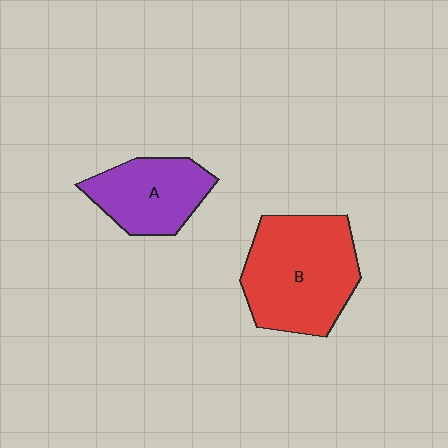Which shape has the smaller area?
Shape A (purple).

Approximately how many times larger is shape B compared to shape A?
Approximately 1.6 times.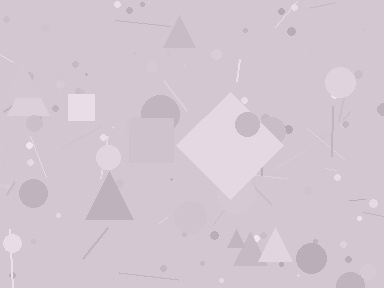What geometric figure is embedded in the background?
A diamond is embedded in the background.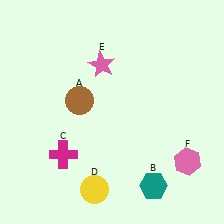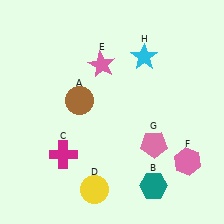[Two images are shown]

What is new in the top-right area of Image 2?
A cyan star (H) was added in the top-right area of Image 2.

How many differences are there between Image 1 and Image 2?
There are 2 differences between the two images.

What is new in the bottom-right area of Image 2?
A pink pentagon (G) was added in the bottom-right area of Image 2.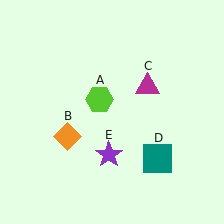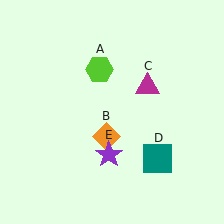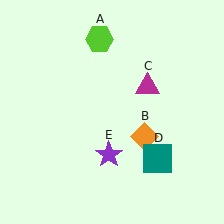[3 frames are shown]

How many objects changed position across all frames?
2 objects changed position: lime hexagon (object A), orange diamond (object B).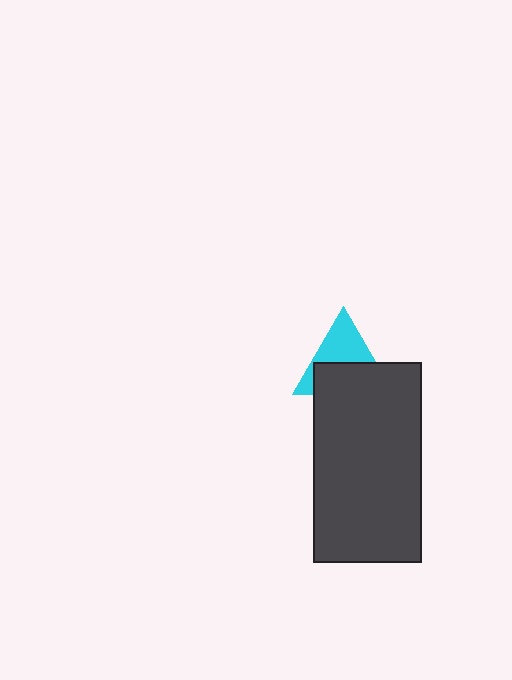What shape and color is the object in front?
The object in front is a dark gray rectangle.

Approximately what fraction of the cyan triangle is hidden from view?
Roughly 52% of the cyan triangle is hidden behind the dark gray rectangle.